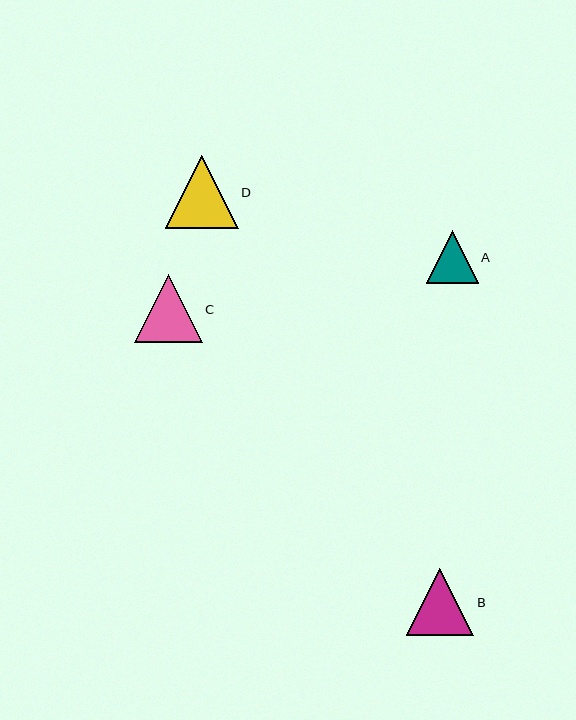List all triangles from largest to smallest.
From largest to smallest: D, C, B, A.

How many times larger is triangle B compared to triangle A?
Triangle B is approximately 1.3 times the size of triangle A.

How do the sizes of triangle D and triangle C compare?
Triangle D and triangle C are approximately the same size.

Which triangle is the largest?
Triangle D is the largest with a size of approximately 73 pixels.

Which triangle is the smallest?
Triangle A is the smallest with a size of approximately 52 pixels.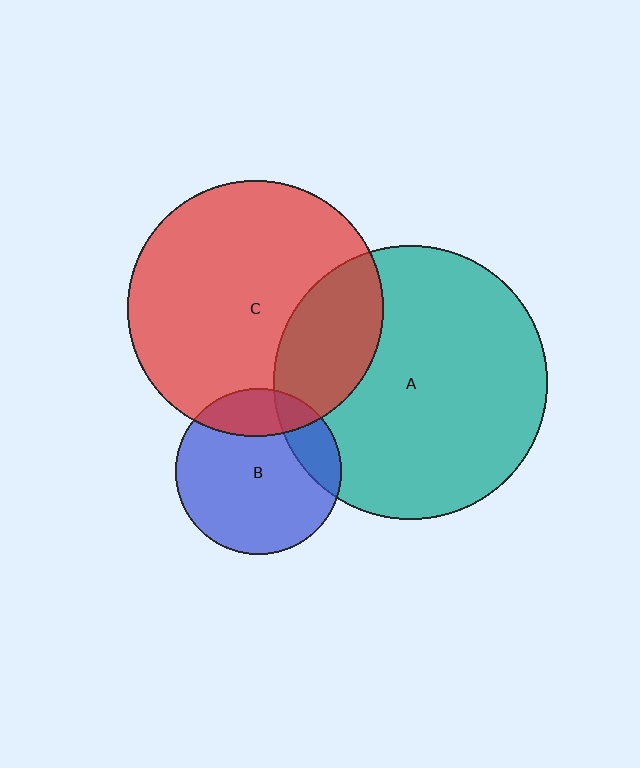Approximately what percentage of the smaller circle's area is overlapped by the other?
Approximately 20%.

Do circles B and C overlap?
Yes.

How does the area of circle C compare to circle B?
Approximately 2.4 times.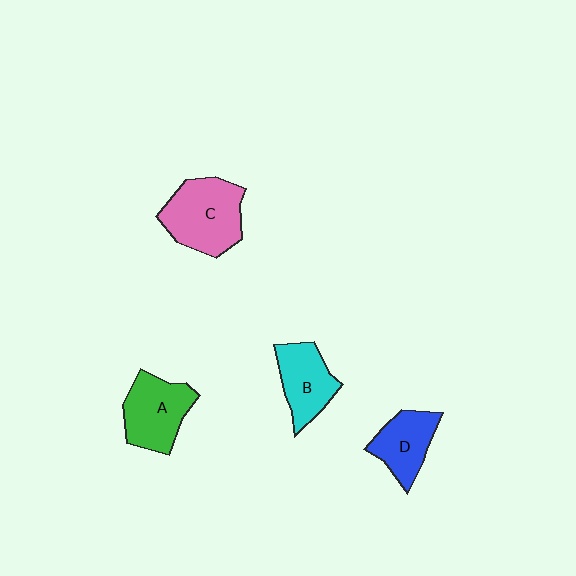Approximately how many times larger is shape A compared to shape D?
Approximately 1.2 times.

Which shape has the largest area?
Shape C (pink).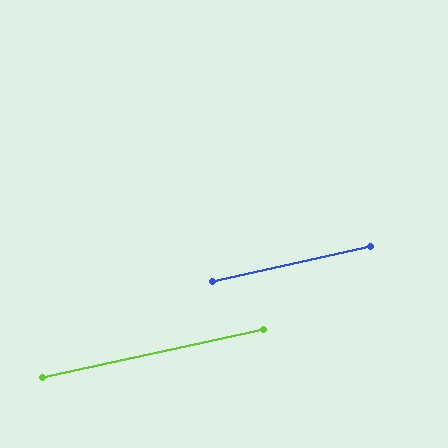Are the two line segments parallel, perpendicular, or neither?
Parallel — their directions differ by only 0.1°.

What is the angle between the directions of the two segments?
Approximately 0 degrees.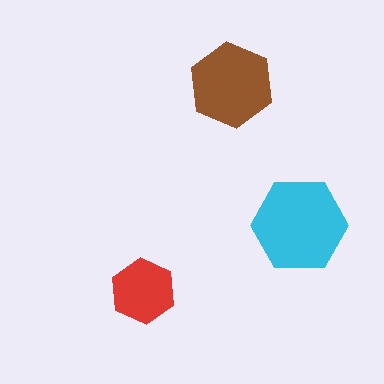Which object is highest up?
The brown hexagon is topmost.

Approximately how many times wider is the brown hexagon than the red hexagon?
About 1.5 times wider.